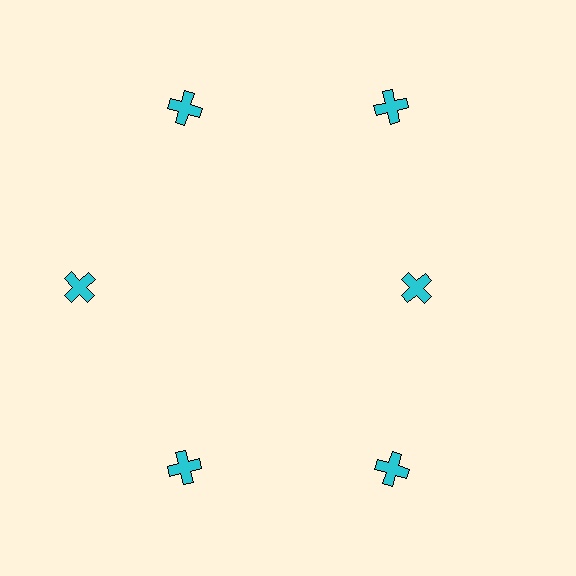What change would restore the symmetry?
The symmetry would be restored by moving it outward, back onto the ring so that all 6 crosses sit at equal angles and equal distance from the center.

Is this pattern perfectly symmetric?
No. The 6 cyan crosses are arranged in a ring, but one element near the 3 o'clock position is pulled inward toward the center, breaking the 6-fold rotational symmetry.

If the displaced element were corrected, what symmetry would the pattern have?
It would have 6-fold rotational symmetry — the pattern would map onto itself every 60 degrees.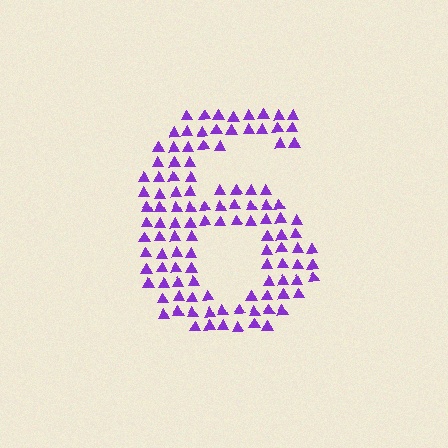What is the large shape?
The large shape is the digit 6.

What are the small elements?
The small elements are triangles.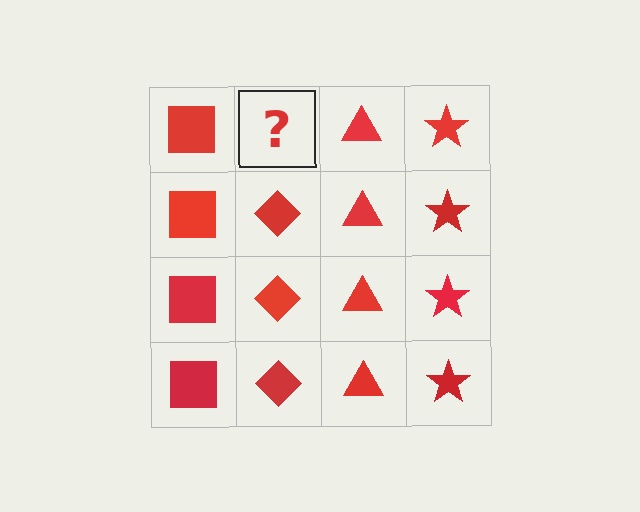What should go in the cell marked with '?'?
The missing cell should contain a red diamond.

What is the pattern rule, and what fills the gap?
The rule is that each column has a consistent shape. The gap should be filled with a red diamond.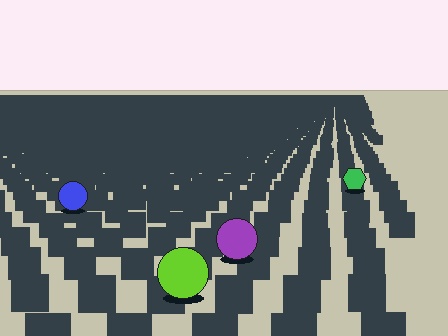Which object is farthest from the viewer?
The green hexagon is farthest from the viewer. It appears smaller and the ground texture around it is denser.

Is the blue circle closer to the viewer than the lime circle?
No. The lime circle is closer — you can tell from the texture gradient: the ground texture is coarser near it.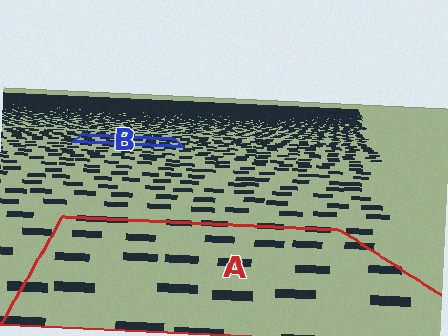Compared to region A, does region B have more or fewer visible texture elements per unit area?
Region B has more texture elements per unit area — they are packed more densely because it is farther away.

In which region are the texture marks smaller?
The texture marks are smaller in region B, because it is farther away.